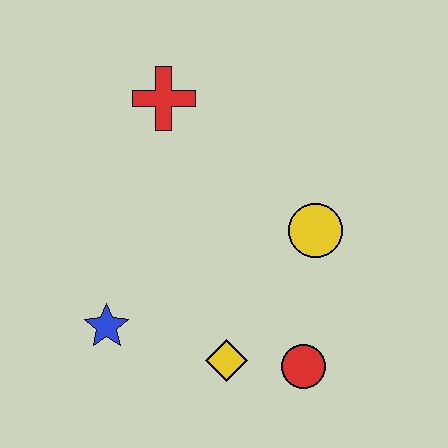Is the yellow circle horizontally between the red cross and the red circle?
No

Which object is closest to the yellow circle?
The red circle is closest to the yellow circle.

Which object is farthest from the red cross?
The red circle is farthest from the red cross.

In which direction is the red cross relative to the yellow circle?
The red cross is to the left of the yellow circle.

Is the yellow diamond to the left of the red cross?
No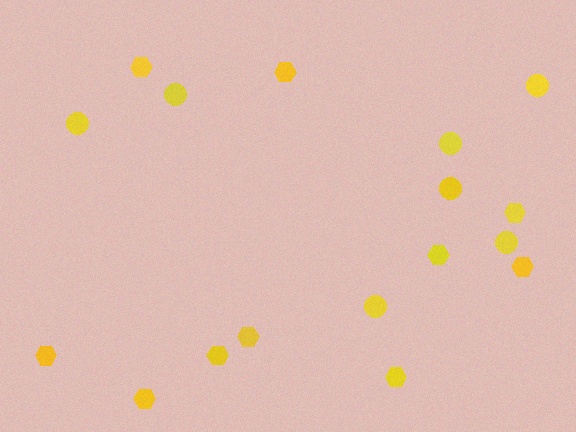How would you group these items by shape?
There are 2 groups: one group of hexagons (10) and one group of circles (7).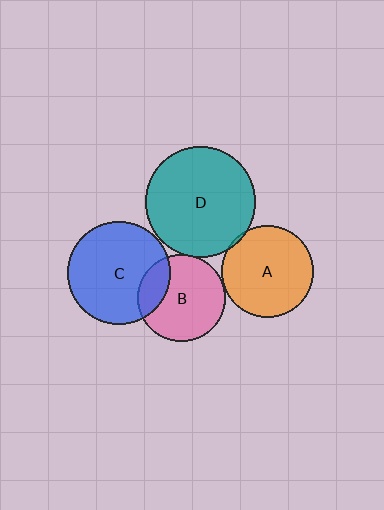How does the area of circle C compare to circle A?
Approximately 1.3 times.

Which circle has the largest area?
Circle D (teal).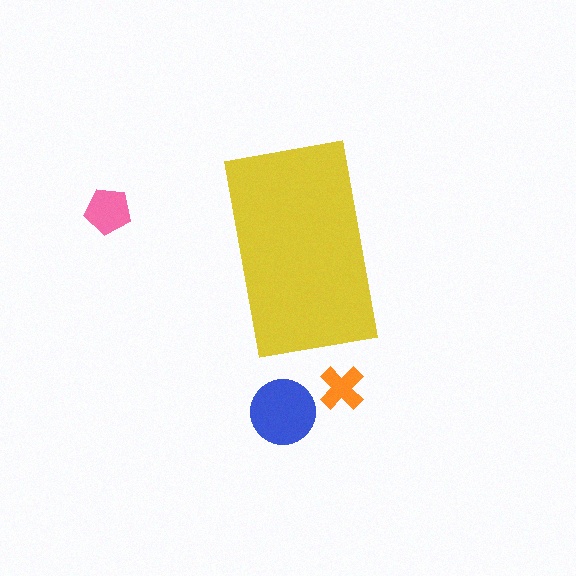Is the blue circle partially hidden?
No, the blue circle is fully visible.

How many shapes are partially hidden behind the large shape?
0 shapes are partially hidden.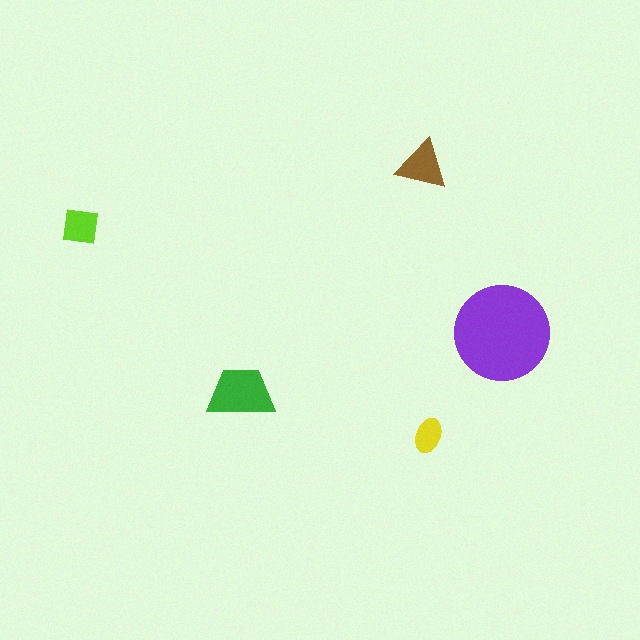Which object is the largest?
The purple circle.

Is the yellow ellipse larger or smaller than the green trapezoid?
Smaller.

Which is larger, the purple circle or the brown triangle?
The purple circle.